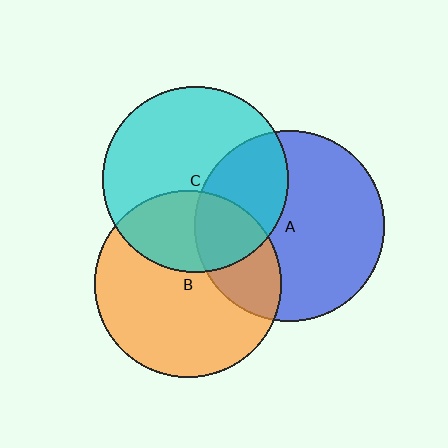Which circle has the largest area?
Circle A (blue).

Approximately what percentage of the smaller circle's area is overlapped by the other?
Approximately 25%.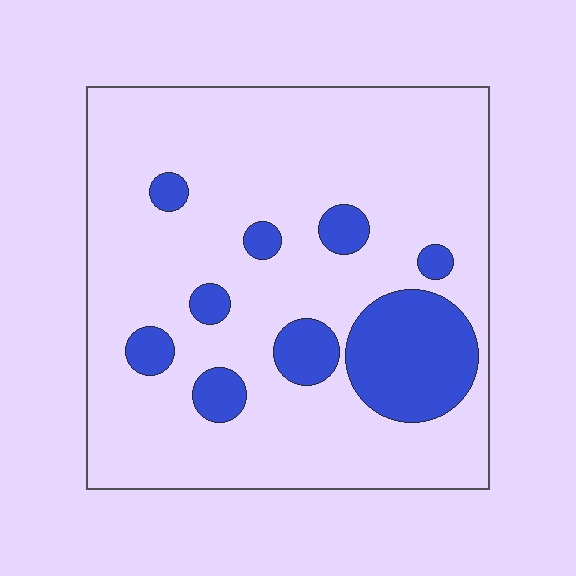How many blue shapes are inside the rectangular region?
9.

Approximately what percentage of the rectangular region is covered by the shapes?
Approximately 20%.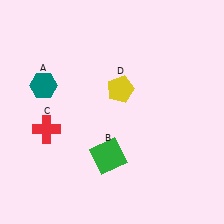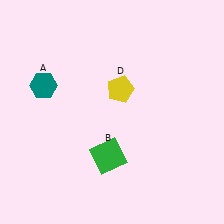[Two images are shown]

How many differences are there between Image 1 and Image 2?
There is 1 difference between the two images.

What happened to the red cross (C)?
The red cross (C) was removed in Image 2. It was in the bottom-left area of Image 1.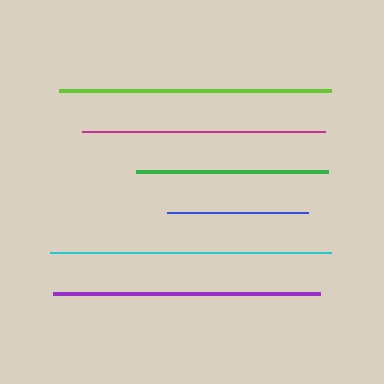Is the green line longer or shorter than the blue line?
The green line is longer than the blue line.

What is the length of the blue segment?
The blue segment is approximately 141 pixels long.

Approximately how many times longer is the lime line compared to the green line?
The lime line is approximately 1.4 times the length of the green line.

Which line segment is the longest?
The cyan line is the longest at approximately 281 pixels.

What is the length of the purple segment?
The purple segment is approximately 267 pixels long.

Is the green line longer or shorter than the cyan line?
The cyan line is longer than the green line.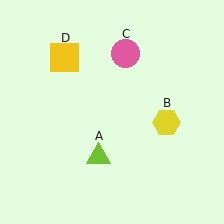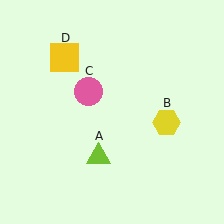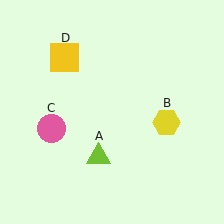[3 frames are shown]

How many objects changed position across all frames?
1 object changed position: pink circle (object C).